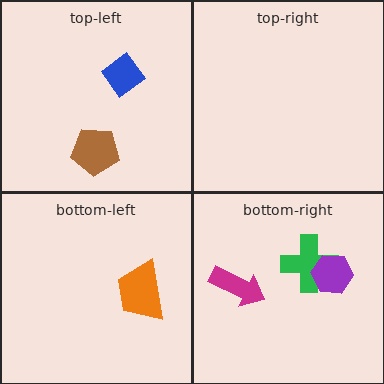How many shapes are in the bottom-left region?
1.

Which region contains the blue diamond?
The top-left region.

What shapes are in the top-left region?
The brown pentagon, the blue diamond.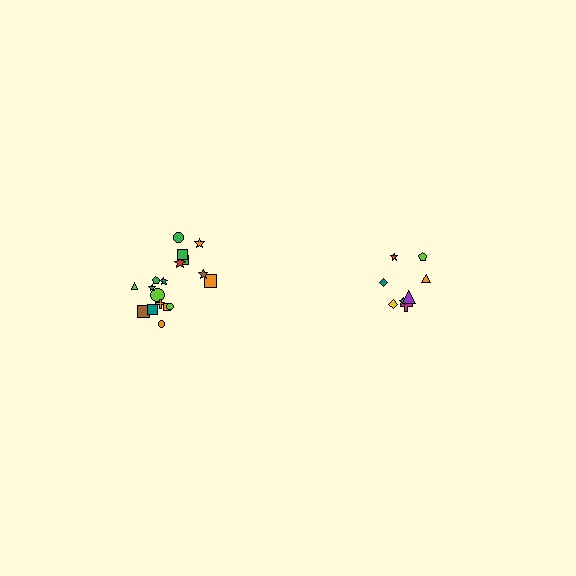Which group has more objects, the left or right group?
The left group.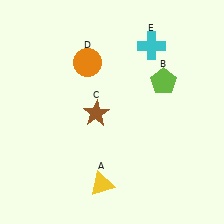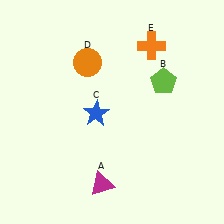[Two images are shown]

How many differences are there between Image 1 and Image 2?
There are 3 differences between the two images.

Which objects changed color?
A changed from yellow to magenta. C changed from brown to blue. E changed from cyan to orange.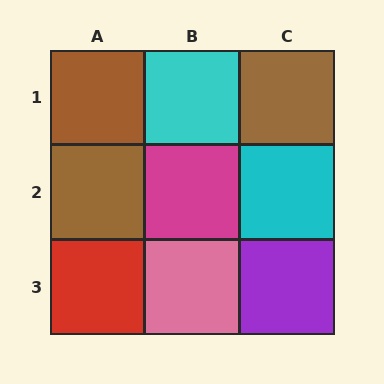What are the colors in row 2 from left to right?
Brown, magenta, cyan.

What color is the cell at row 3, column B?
Pink.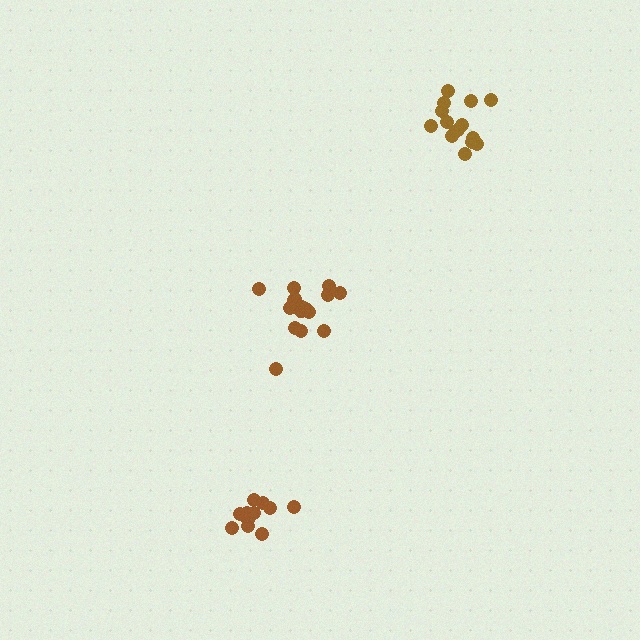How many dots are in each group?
Group 1: 16 dots, Group 2: 16 dots, Group 3: 11 dots (43 total).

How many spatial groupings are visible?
There are 3 spatial groupings.